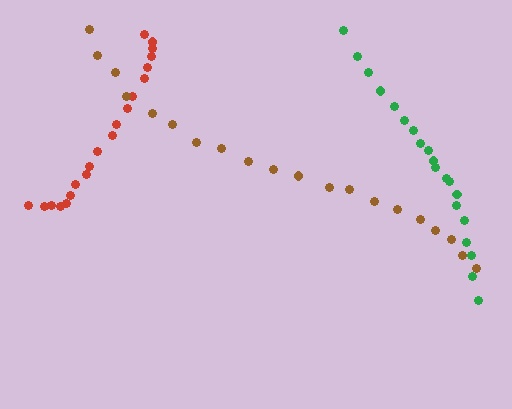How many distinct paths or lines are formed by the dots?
There are 3 distinct paths.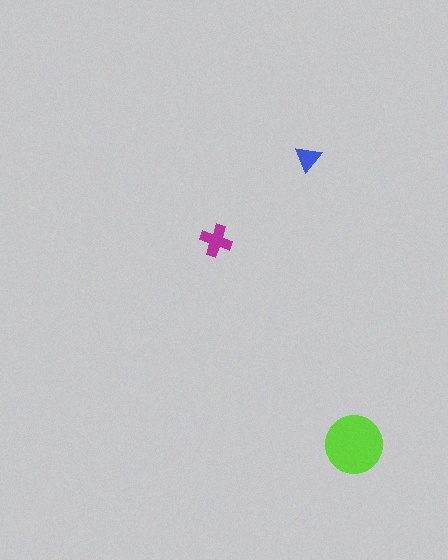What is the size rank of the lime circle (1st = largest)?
1st.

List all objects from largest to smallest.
The lime circle, the magenta cross, the blue triangle.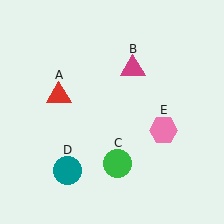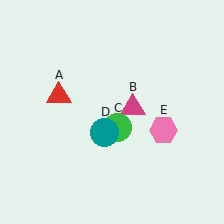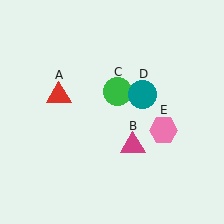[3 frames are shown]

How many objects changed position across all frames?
3 objects changed position: magenta triangle (object B), green circle (object C), teal circle (object D).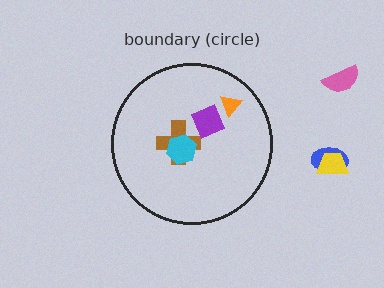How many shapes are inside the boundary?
4 inside, 3 outside.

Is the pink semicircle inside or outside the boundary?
Outside.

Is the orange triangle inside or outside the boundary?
Inside.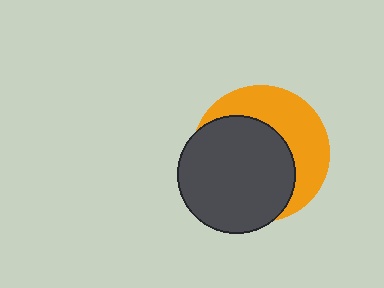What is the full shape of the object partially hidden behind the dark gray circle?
The partially hidden object is an orange circle.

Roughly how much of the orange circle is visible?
A small part of it is visible (roughly 41%).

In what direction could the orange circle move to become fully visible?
The orange circle could move toward the upper-right. That would shift it out from behind the dark gray circle entirely.